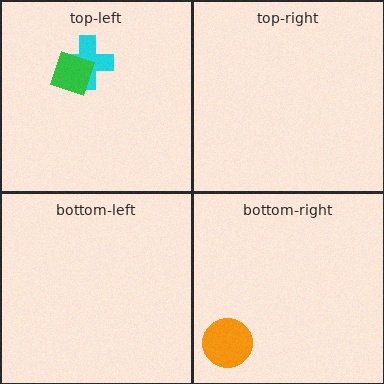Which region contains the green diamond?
The top-left region.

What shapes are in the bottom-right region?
The orange circle.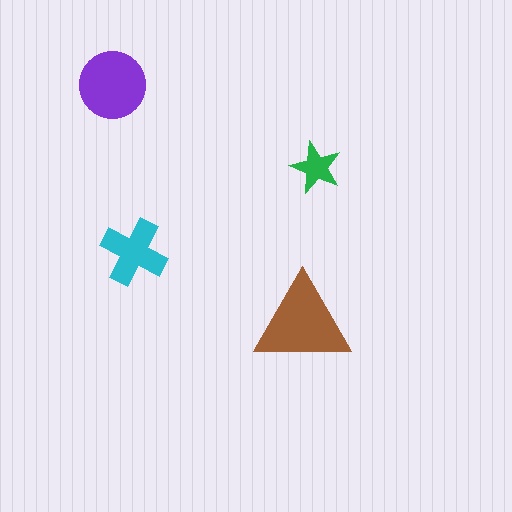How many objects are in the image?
There are 4 objects in the image.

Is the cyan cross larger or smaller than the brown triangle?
Smaller.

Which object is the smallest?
The green star.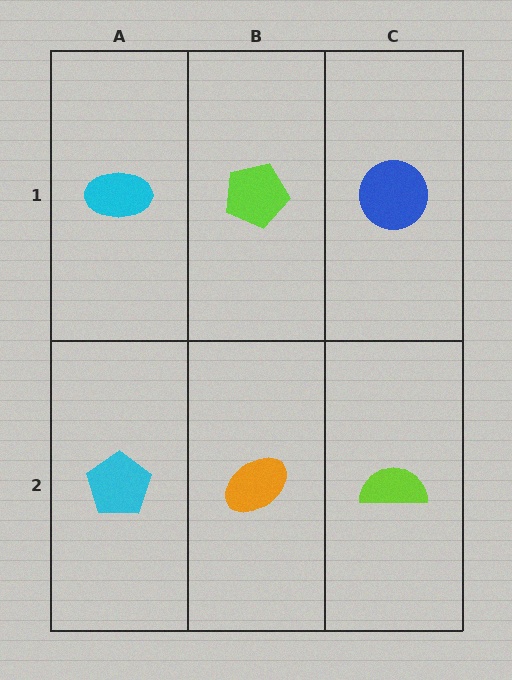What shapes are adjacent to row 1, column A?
A cyan pentagon (row 2, column A), a lime pentagon (row 1, column B).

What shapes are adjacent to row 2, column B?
A lime pentagon (row 1, column B), a cyan pentagon (row 2, column A), a lime semicircle (row 2, column C).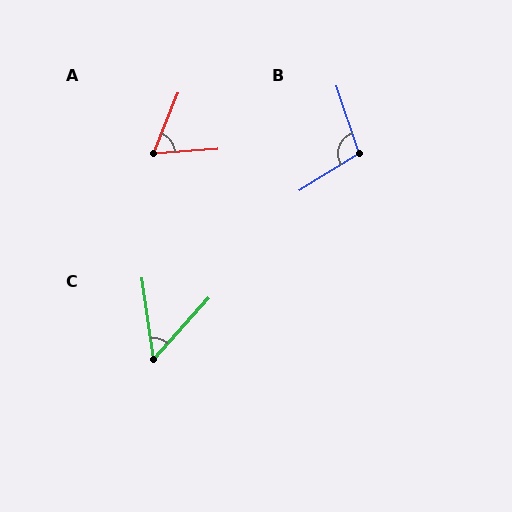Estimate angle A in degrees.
Approximately 65 degrees.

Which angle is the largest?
B, at approximately 103 degrees.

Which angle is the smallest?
C, at approximately 50 degrees.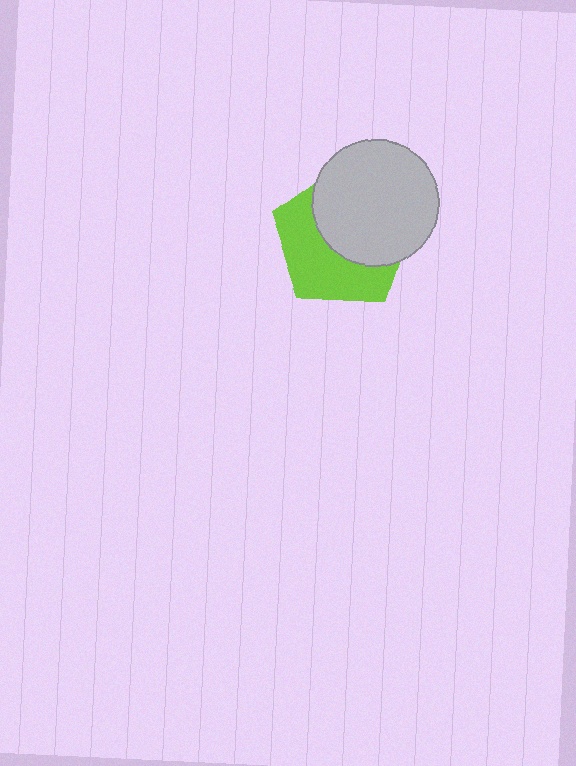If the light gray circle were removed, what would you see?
You would see the complete lime pentagon.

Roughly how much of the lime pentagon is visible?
About half of it is visible (roughly 47%).